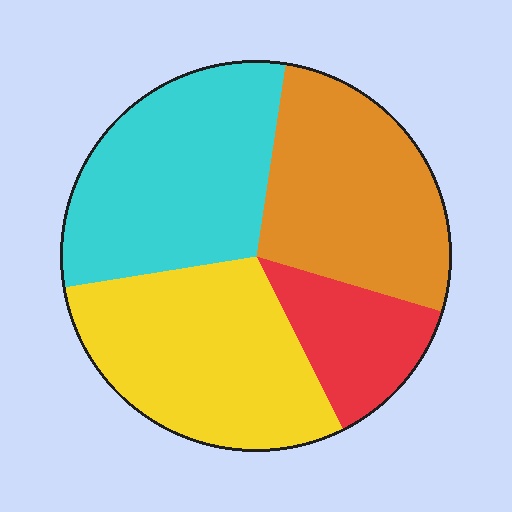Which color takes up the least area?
Red, at roughly 15%.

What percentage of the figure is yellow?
Yellow takes up between a sixth and a third of the figure.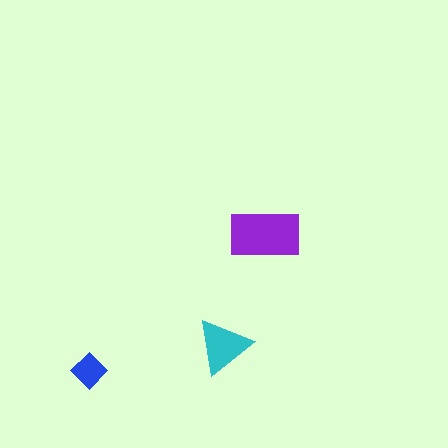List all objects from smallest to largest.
The blue diamond, the cyan triangle, the purple rectangle.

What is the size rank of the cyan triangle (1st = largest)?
2nd.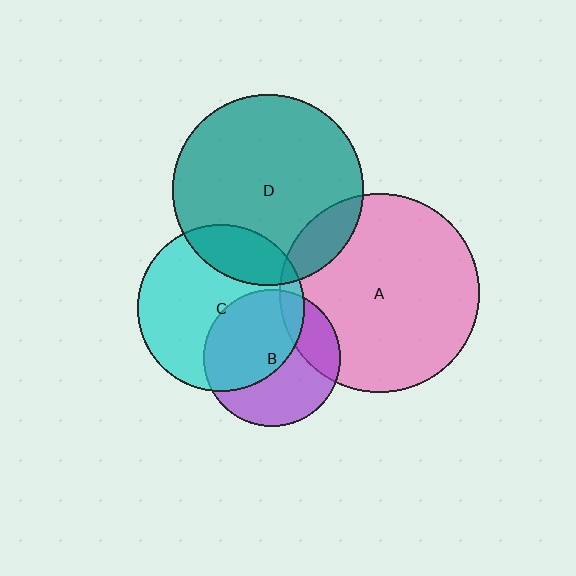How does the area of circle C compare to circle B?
Approximately 1.5 times.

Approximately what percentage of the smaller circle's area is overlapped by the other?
Approximately 5%.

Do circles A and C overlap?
Yes.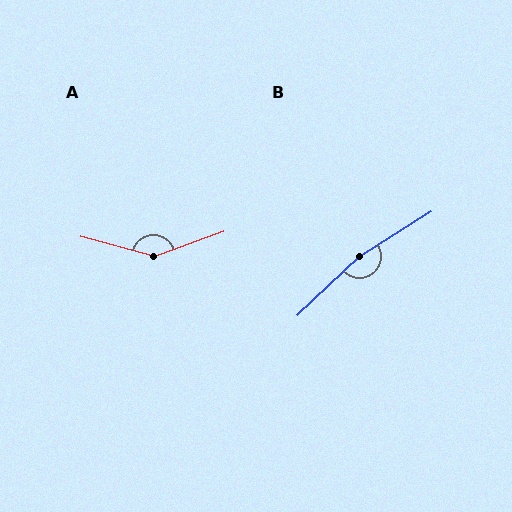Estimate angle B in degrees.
Approximately 169 degrees.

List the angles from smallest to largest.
A (145°), B (169°).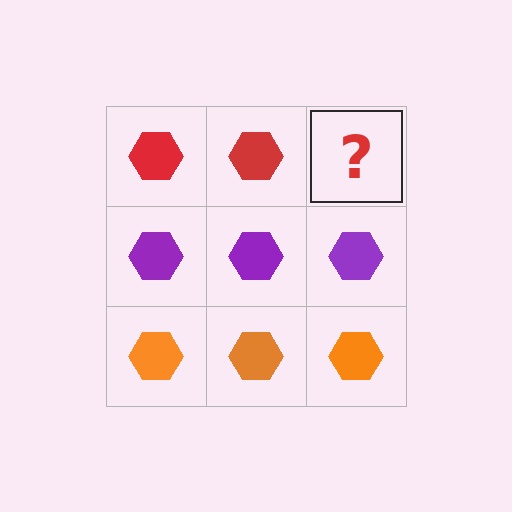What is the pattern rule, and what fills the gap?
The rule is that each row has a consistent color. The gap should be filled with a red hexagon.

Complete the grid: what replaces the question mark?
The question mark should be replaced with a red hexagon.